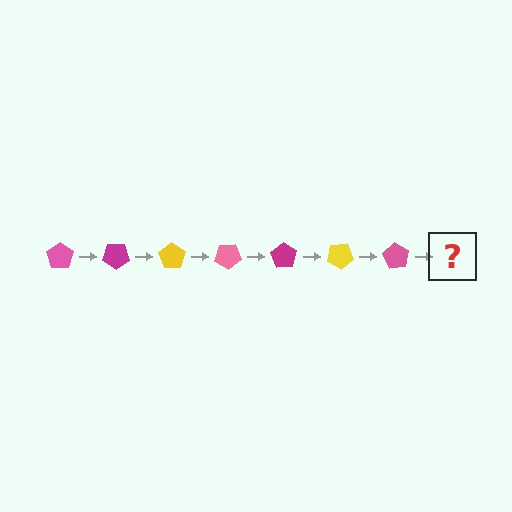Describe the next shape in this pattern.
It should be a magenta pentagon, rotated 245 degrees from the start.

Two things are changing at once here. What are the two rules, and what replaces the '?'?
The two rules are that it rotates 35 degrees each step and the color cycles through pink, magenta, and yellow. The '?' should be a magenta pentagon, rotated 245 degrees from the start.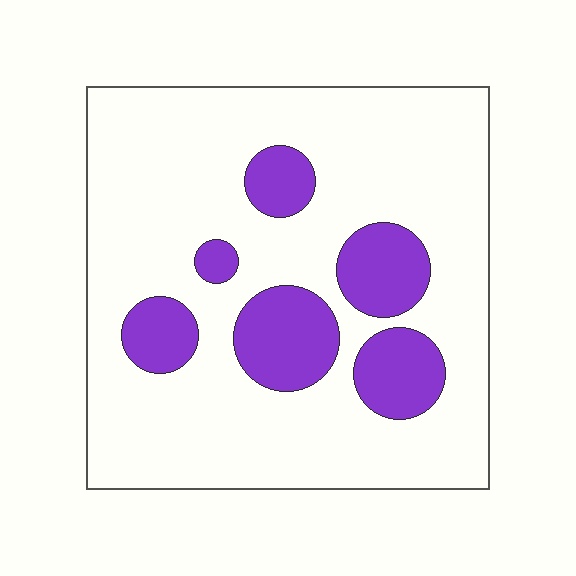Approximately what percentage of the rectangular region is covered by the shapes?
Approximately 20%.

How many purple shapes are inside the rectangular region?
6.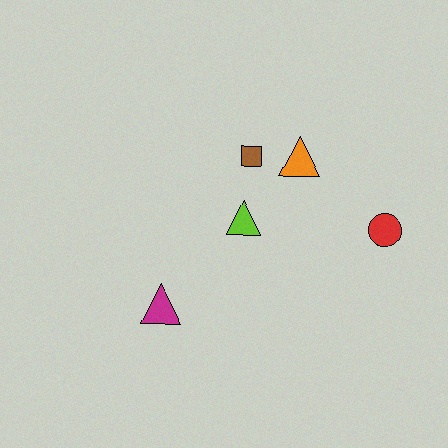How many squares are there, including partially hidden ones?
There is 1 square.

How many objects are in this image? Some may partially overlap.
There are 5 objects.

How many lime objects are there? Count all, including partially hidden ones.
There is 1 lime object.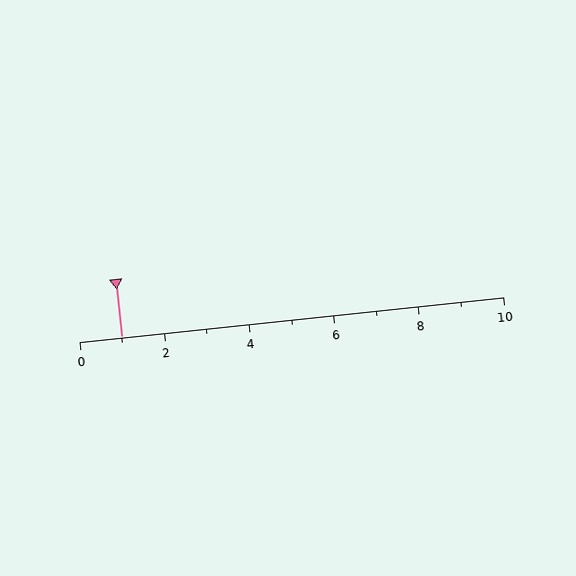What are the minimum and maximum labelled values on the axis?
The axis runs from 0 to 10.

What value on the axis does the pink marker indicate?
The marker indicates approximately 1.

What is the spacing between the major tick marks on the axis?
The major ticks are spaced 2 apart.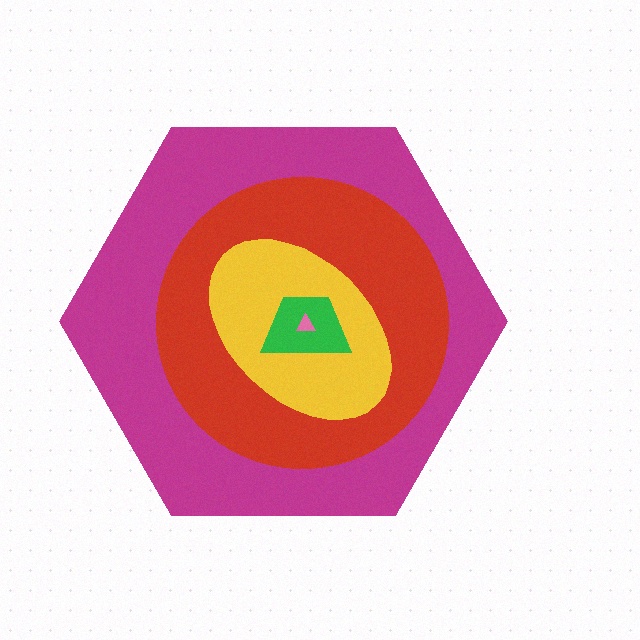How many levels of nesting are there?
5.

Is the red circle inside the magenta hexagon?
Yes.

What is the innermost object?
The pink triangle.